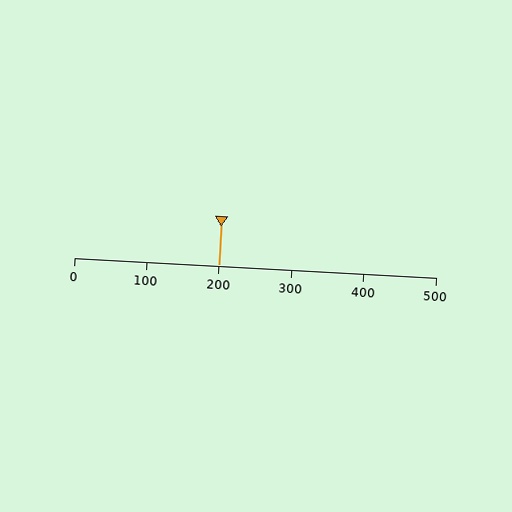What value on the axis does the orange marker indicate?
The marker indicates approximately 200.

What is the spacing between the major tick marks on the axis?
The major ticks are spaced 100 apart.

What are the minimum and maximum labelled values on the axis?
The axis runs from 0 to 500.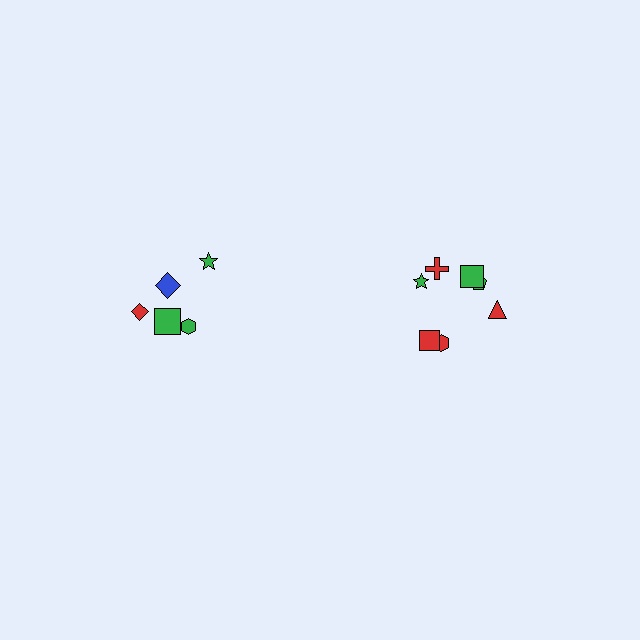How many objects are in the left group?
There are 5 objects.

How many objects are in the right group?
There are 7 objects.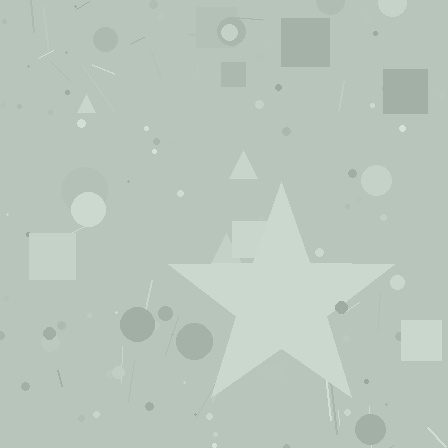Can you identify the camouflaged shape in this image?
The camouflaged shape is a star.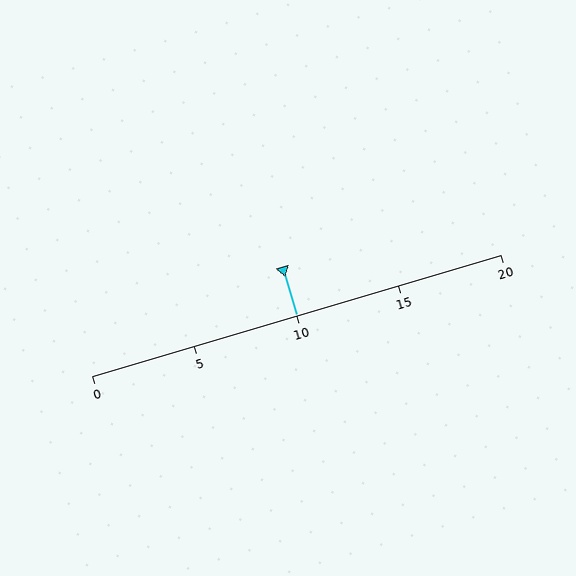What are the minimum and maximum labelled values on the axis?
The axis runs from 0 to 20.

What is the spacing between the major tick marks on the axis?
The major ticks are spaced 5 apart.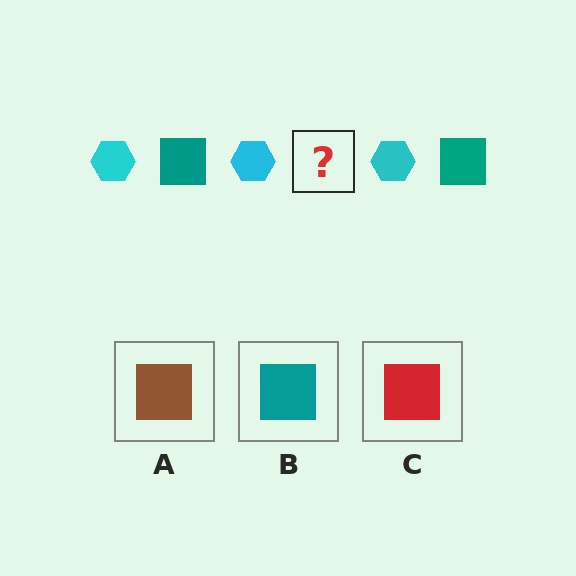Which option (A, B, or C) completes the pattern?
B.